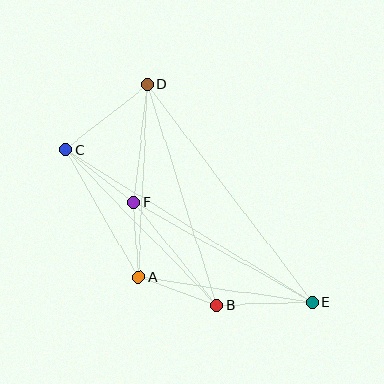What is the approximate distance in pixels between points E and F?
The distance between E and F is approximately 205 pixels.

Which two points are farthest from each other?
Points C and E are farthest from each other.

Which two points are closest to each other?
Points A and F are closest to each other.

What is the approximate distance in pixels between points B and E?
The distance between B and E is approximately 96 pixels.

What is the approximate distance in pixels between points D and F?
The distance between D and F is approximately 119 pixels.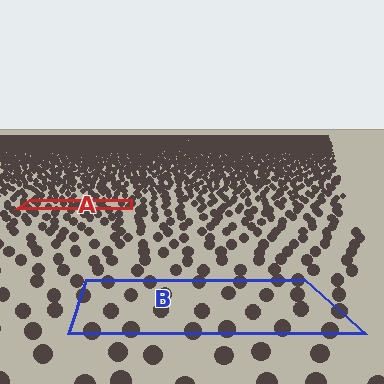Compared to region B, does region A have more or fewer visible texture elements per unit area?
Region A has more texture elements per unit area — they are packed more densely because it is farther away.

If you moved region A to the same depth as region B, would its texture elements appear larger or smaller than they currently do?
They would appear larger. At a closer depth, the same texture elements are projected at a bigger on-screen size.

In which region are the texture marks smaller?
The texture marks are smaller in region A, because it is farther away.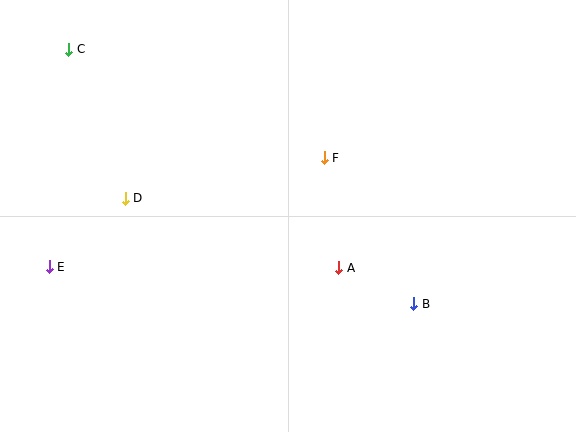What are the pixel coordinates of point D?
Point D is at (125, 198).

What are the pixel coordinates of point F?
Point F is at (324, 158).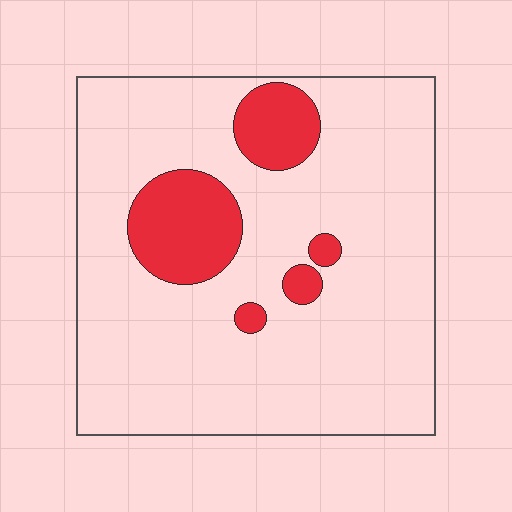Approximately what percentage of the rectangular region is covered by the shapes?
Approximately 15%.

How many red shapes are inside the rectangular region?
5.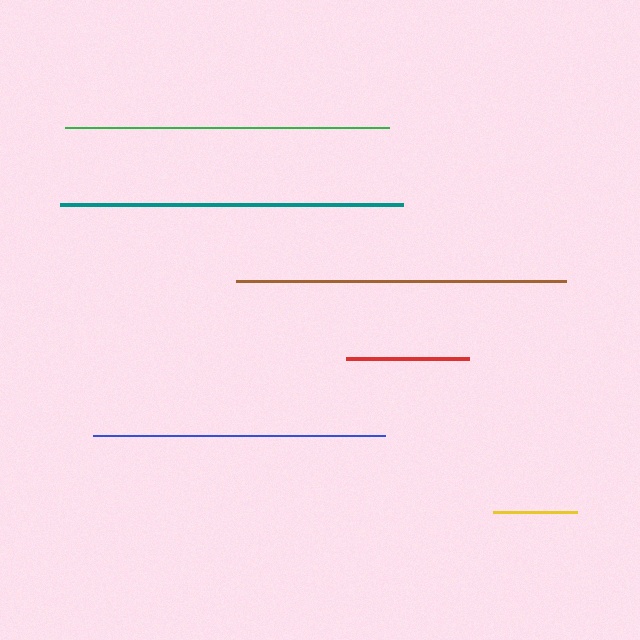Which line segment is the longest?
The teal line is the longest at approximately 343 pixels.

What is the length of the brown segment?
The brown segment is approximately 330 pixels long.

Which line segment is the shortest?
The yellow line is the shortest at approximately 84 pixels.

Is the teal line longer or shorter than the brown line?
The teal line is longer than the brown line.